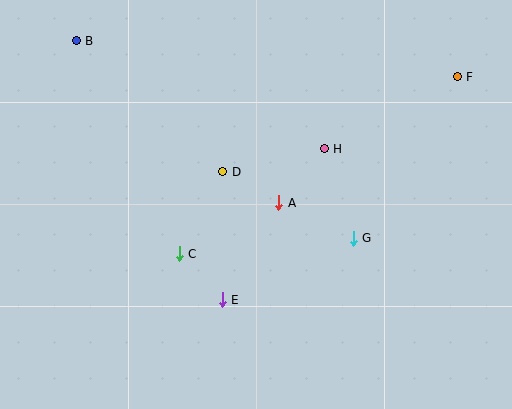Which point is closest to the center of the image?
Point A at (279, 203) is closest to the center.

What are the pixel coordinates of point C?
Point C is at (179, 254).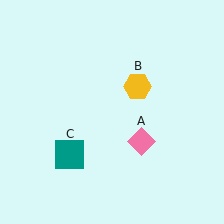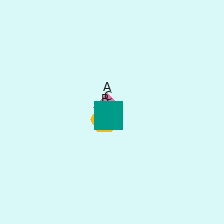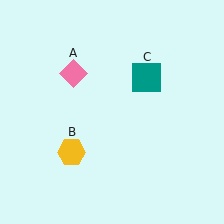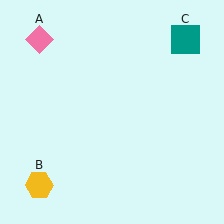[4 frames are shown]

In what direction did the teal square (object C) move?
The teal square (object C) moved up and to the right.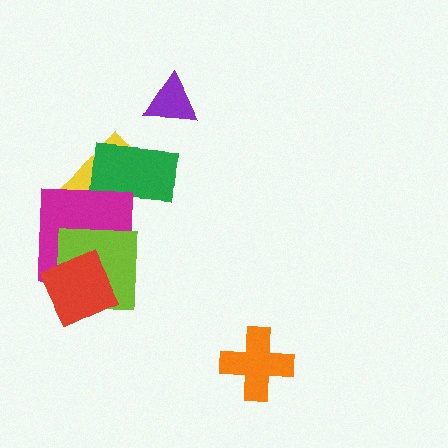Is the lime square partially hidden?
Yes, it is partially covered by another shape.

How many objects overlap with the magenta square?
3 objects overlap with the magenta square.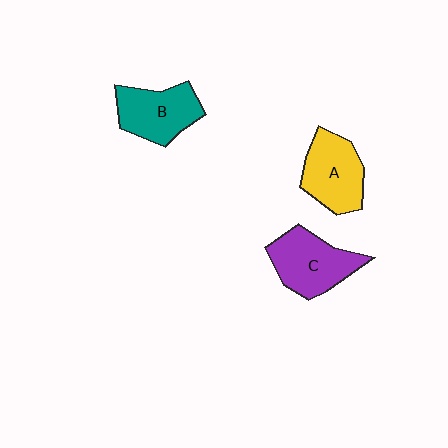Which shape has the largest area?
Shape C (purple).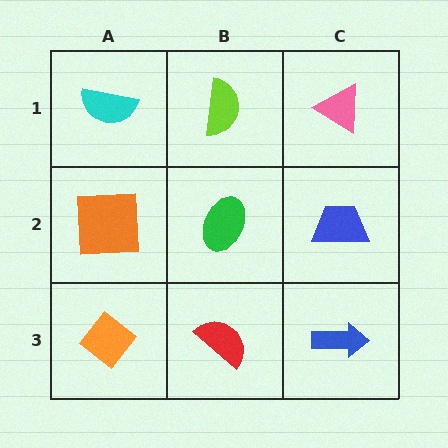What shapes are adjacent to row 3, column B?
A green ellipse (row 2, column B), an orange diamond (row 3, column A), a blue arrow (row 3, column C).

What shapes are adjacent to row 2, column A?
A cyan semicircle (row 1, column A), an orange diamond (row 3, column A), a green ellipse (row 2, column B).